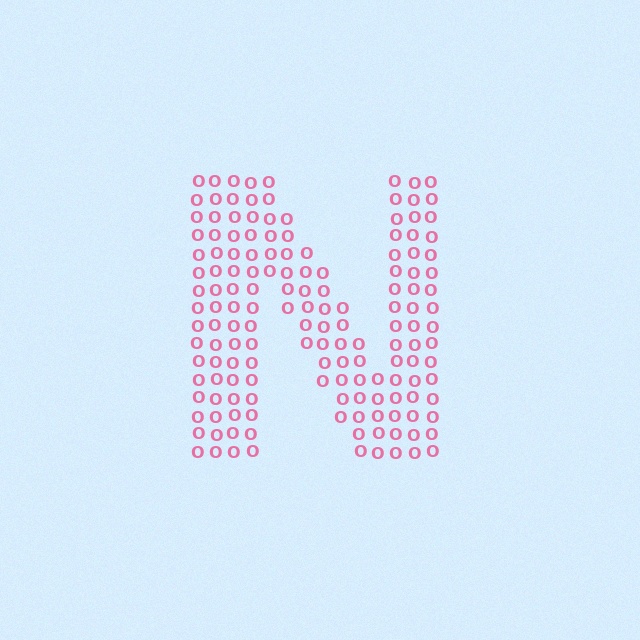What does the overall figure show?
The overall figure shows the letter N.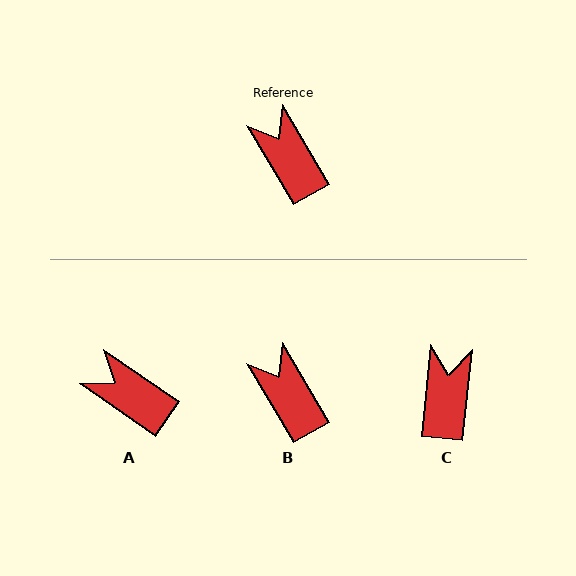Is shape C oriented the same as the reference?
No, it is off by about 36 degrees.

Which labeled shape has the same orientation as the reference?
B.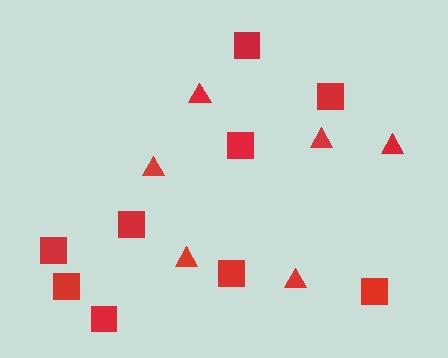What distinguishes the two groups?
There are 2 groups: one group of triangles (6) and one group of squares (9).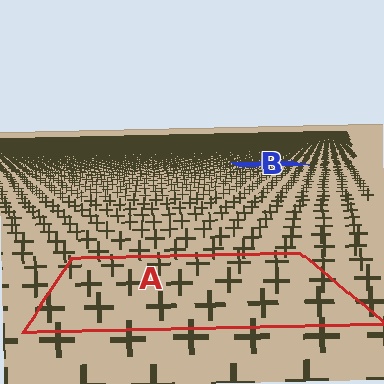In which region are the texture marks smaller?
The texture marks are smaller in region B, because it is farther away.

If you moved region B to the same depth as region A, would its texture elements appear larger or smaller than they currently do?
They would appear larger. At a closer depth, the same texture elements are projected at a bigger on-screen size.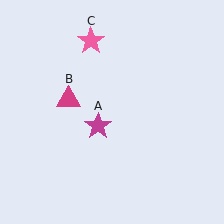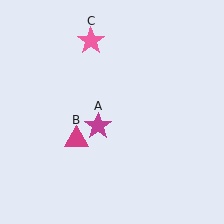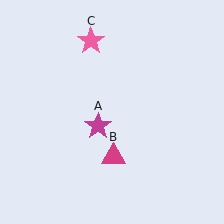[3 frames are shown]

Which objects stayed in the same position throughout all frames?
Magenta star (object A) and pink star (object C) remained stationary.